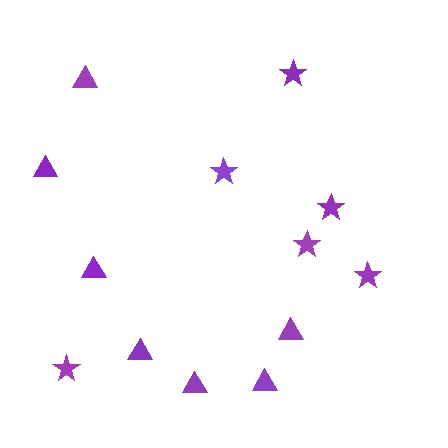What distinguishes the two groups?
There are 2 groups: one group of triangles (7) and one group of stars (6).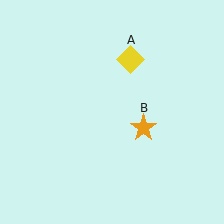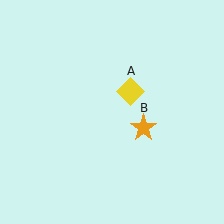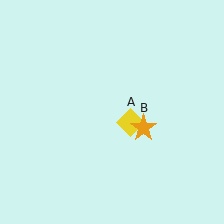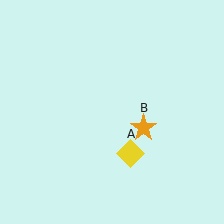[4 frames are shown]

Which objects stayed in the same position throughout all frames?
Orange star (object B) remained stationary.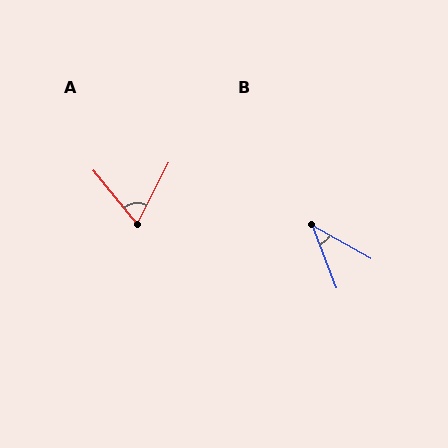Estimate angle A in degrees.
Approximately 66 degrees.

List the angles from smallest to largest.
B (40°), A (66°).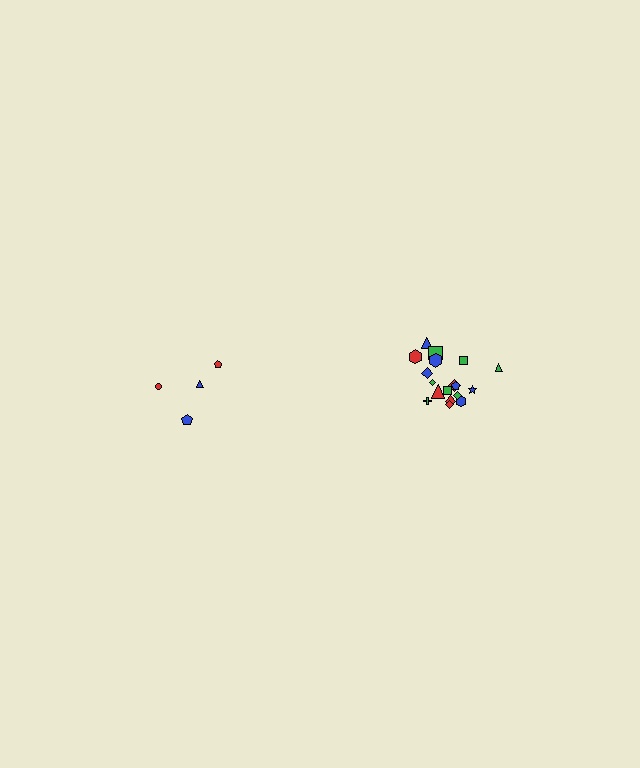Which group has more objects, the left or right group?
The right group.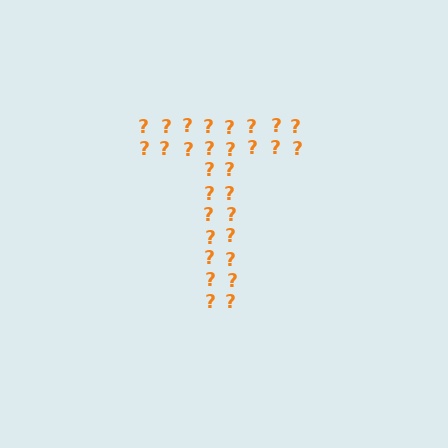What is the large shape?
The large shape is the letter T.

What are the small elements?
The small elements are question marks.